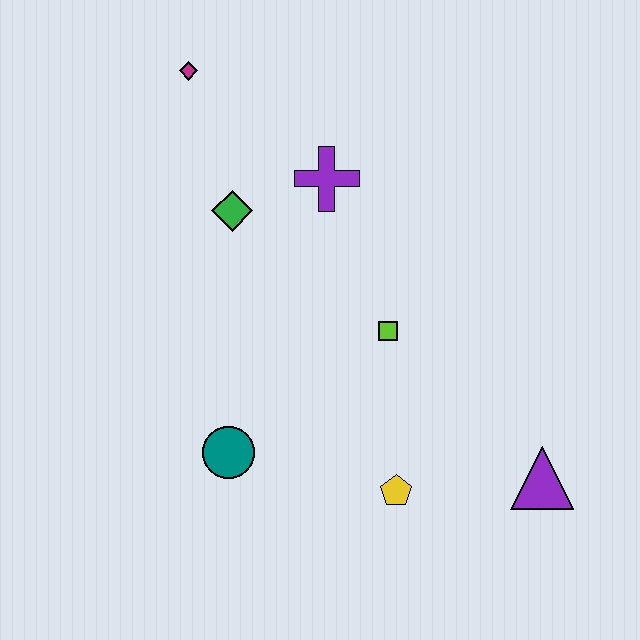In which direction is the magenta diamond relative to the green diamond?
The magenta diamond is above the green diamond.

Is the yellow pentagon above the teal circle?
No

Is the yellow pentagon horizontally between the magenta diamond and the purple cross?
No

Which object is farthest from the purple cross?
The purple triangle is farthest from the purple cross.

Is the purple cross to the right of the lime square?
No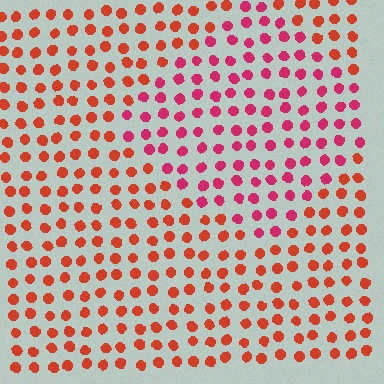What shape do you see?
I see a diamond.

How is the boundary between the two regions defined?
The boundary is defined purely by a slight shift in hue (about 31 degrees). Spacing, size, and orientation are identical on both sides.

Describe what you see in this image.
The image is filled with small red elements in a uniform arrangement. A diamond-shaped region is visible where the elements are tinted to a slightly different hue, forming a subtle color boundary.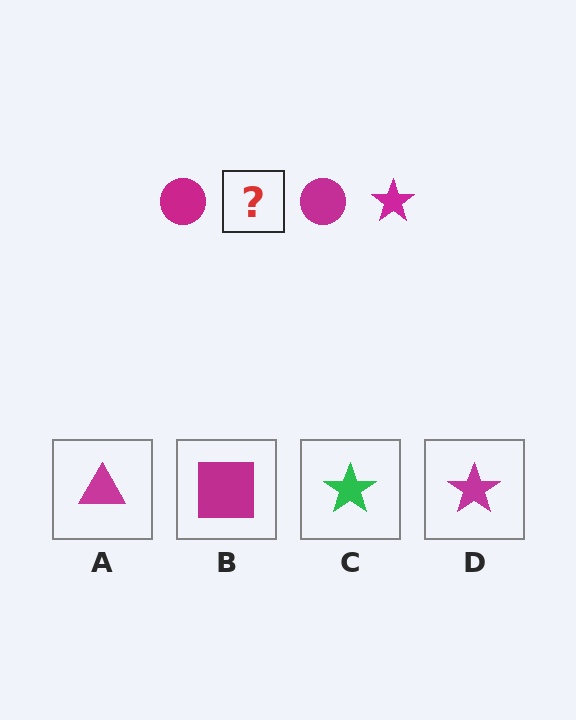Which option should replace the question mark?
Option D.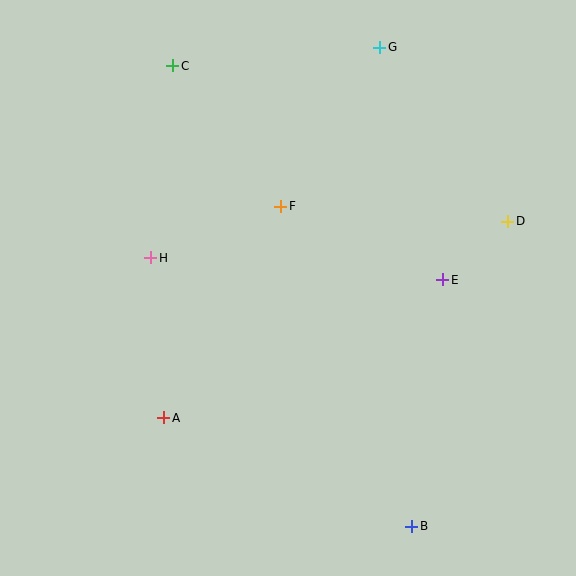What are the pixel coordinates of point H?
Point H is at (151, 258).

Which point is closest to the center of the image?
Point F at (281, 206) is closest to the center.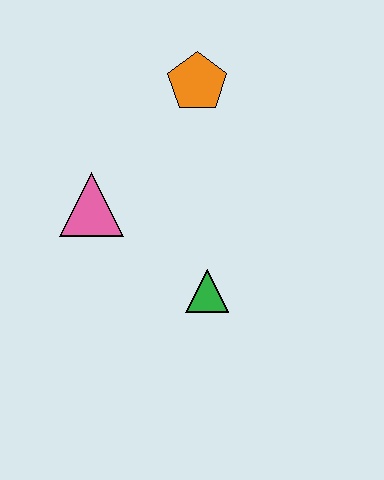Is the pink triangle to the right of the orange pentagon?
No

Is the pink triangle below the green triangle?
No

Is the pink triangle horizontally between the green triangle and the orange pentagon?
No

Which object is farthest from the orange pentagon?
The green triangle is farthest from the orange pentagon.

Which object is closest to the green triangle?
The pink triangle is closest to the green triangle.